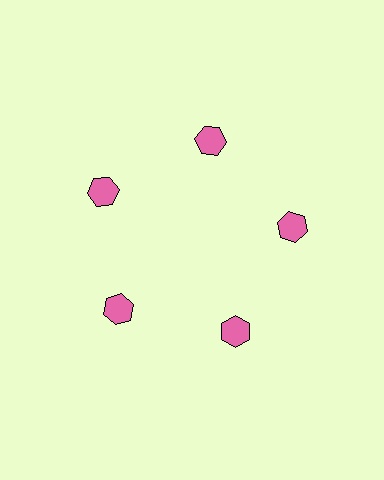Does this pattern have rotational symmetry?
Yes, this pattern has 5-fold rotational symmetry. It looks the same after rotating 72 degrees around the center.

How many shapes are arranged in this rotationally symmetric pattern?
There are 5 shapes, arranged in 5 groups of 1.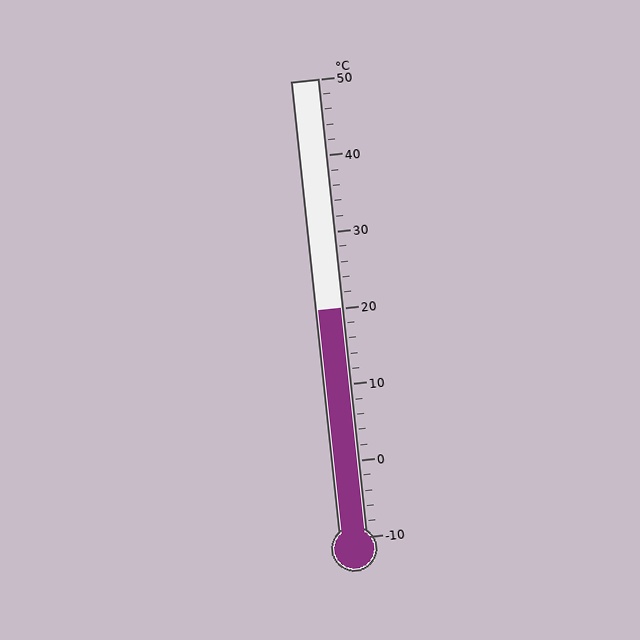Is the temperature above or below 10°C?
The temperature is above 10°C.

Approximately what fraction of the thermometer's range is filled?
The thermometer is filled to approximately 50% of its range.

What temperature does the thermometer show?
The thermometer shows approximately 20°C.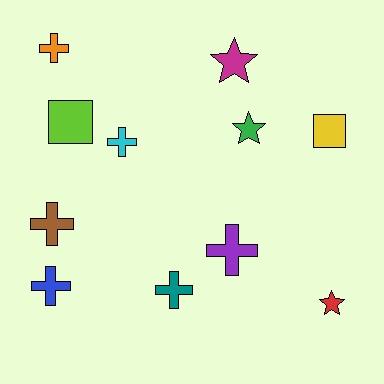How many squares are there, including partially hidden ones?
There are 2 squares.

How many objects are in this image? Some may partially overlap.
There are 11 objects.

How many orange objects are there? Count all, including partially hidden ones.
There is 1 orange object.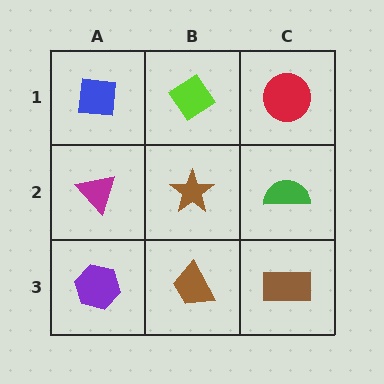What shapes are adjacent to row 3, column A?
A magenta triangle (row 2, column A), a brown trapezoid (row 3, column B).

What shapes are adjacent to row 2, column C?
A red circle (row 1, column C), a brown rectangle (row 3, column C), a brown star (row 2, column B).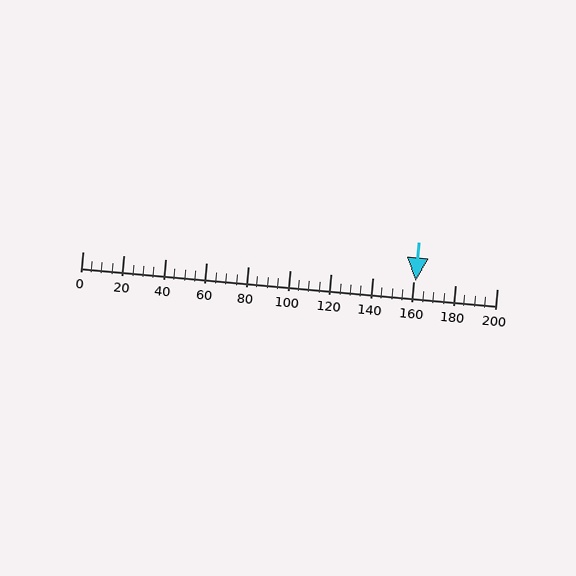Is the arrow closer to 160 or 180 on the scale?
The arrow is closer to 160.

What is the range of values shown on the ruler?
The ruler shows values from 0 to 200.